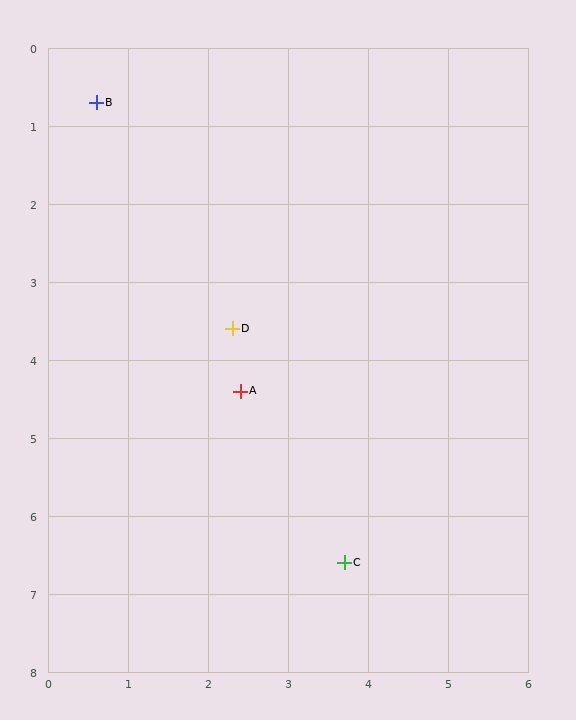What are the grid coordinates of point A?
Point A is at approximately (2.4, 4.4).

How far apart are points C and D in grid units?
Points C and D are about 3.3 grid units apart.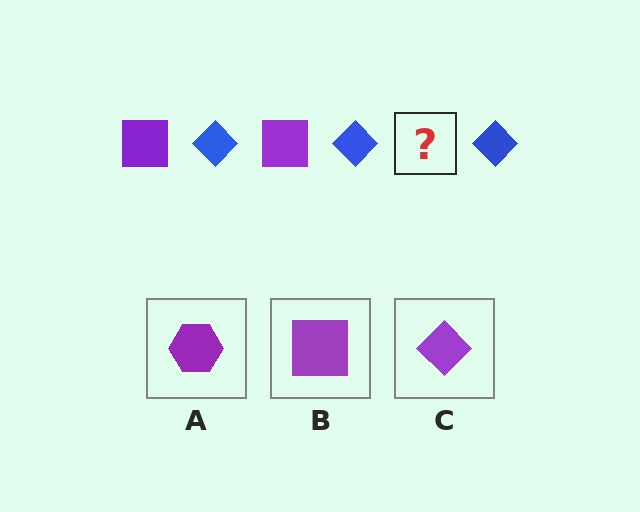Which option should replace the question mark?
Option B.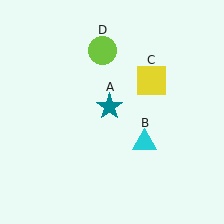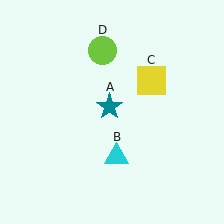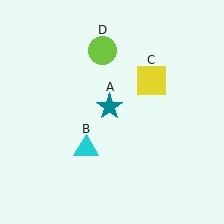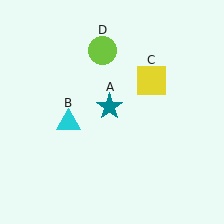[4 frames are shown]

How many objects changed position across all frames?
1 object changed position: cyan triangle (object B).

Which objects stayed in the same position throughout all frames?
Teal star (object A) and yellow square (object C) and lime circle (object D) remained stationary.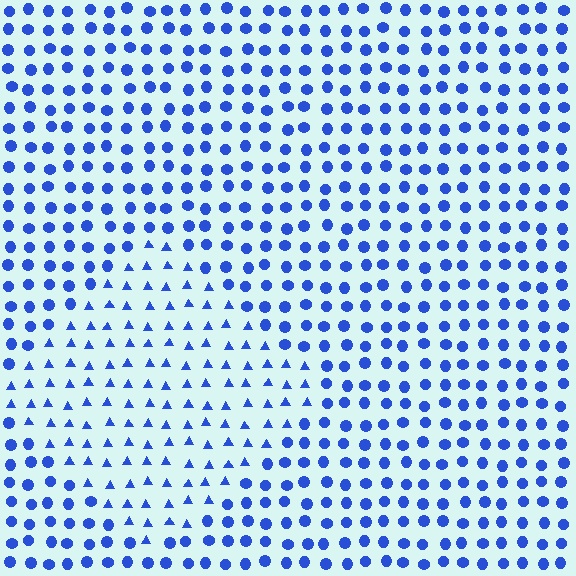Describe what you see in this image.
The image is filled with small blue elements arranged in a uniform grid. A diamond-shaped region contains triangles, while the surrounding area contains circles. The boundary is defined purely by the change in element shape.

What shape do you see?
I see a diamond.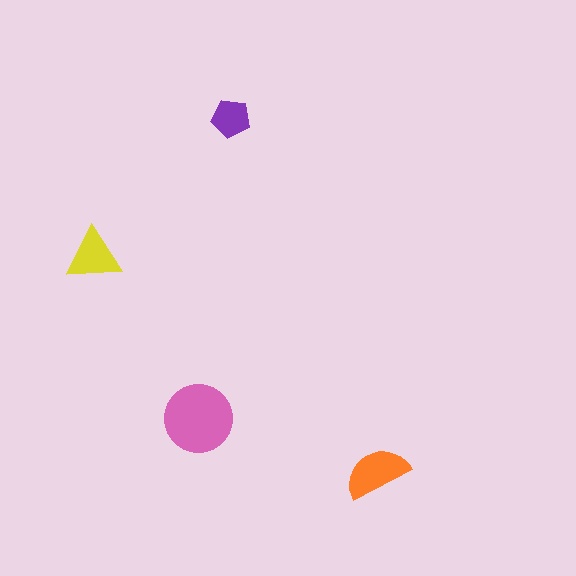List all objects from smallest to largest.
The purple pentagon, the yellow triangle, the orange semicircle, the pink circle.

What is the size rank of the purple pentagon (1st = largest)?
4th.